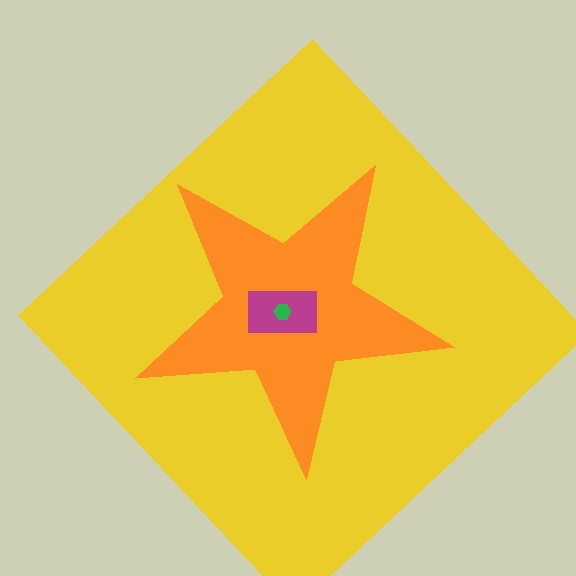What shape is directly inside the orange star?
The magenta rectangle.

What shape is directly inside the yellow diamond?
The orange star.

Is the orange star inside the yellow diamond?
Yes.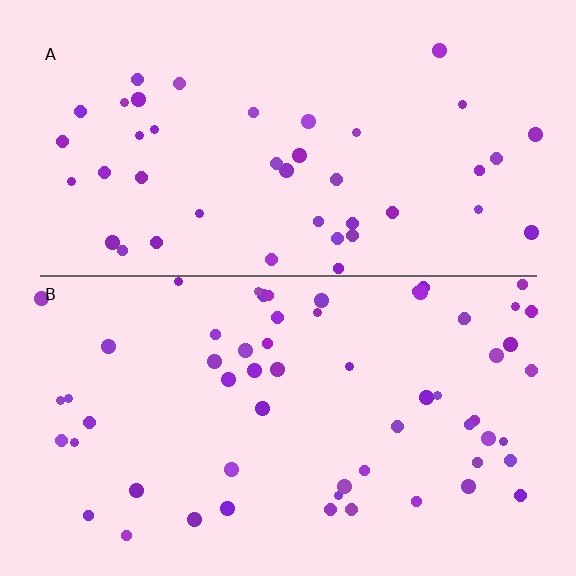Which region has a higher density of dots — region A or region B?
B (the bottom).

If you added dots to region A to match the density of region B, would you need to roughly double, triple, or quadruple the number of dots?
Approximately double.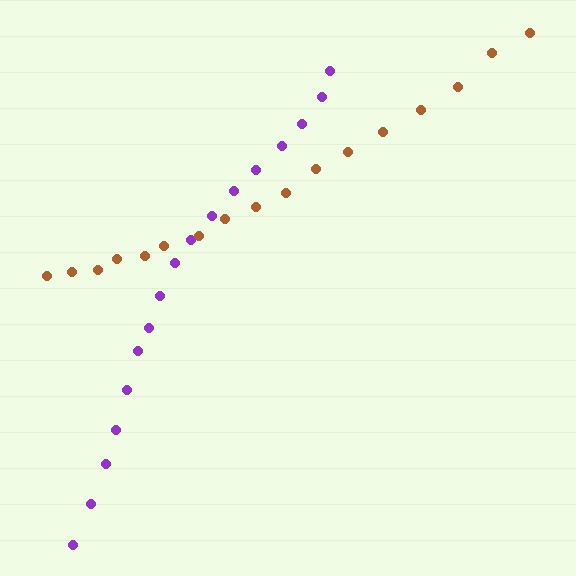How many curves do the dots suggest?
There are 2 distinct paths.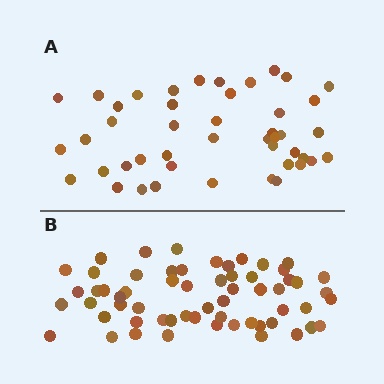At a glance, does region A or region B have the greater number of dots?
Region B (the bottom region) has more dots.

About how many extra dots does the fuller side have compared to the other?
Region B has approximately 15 more dots than region A.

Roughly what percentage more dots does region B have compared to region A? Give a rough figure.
About 35% more.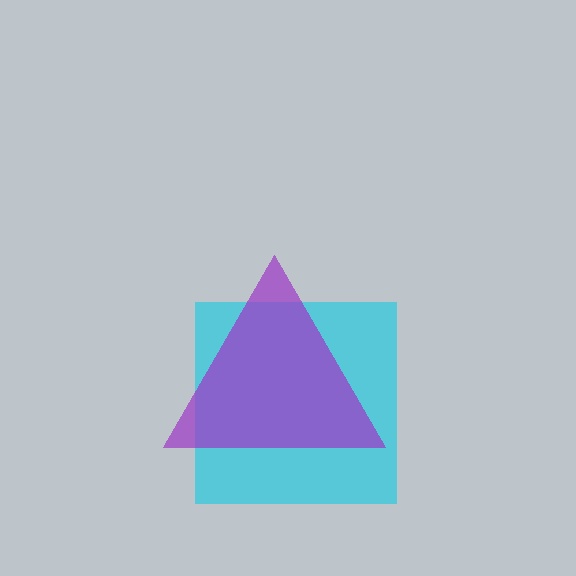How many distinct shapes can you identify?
There are 2 distinct shapes: a cyan square, a purple triangle.